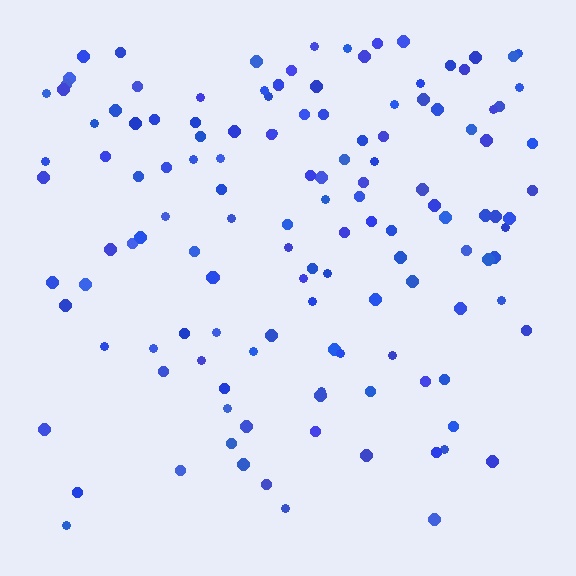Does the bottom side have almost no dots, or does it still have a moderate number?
Still a moderate number, just noticeably fewer than the top.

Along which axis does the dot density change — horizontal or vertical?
Vertical.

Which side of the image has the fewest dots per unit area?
The bottom.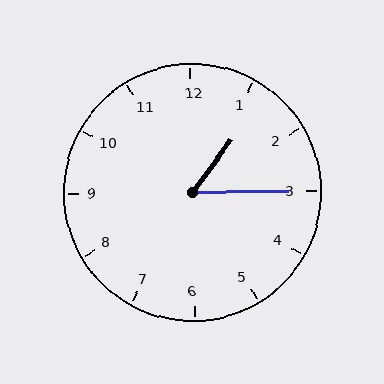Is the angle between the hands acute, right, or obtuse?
It is acute.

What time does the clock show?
1:15.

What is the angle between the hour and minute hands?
Approximately 52 degrees.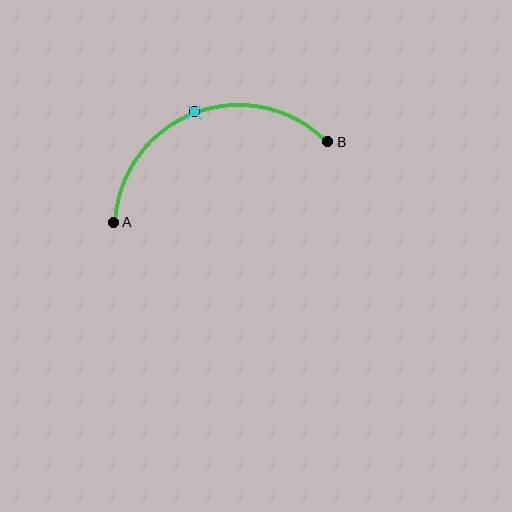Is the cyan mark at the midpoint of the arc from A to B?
Yes. The cyan mark lies on the arc at equal arc-length from both A and B — it is the arc midpoint.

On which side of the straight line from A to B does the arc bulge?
The arc bulges above the straight line connecting A and B.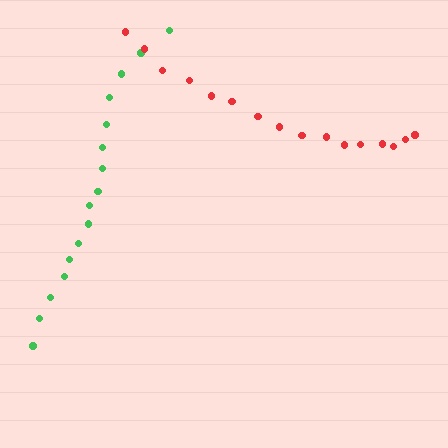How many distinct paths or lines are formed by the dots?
There are 2 distinct paths.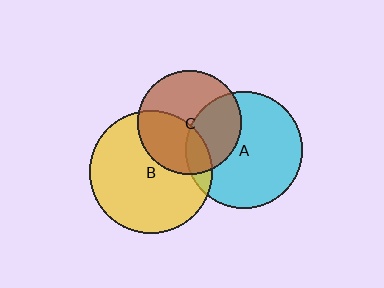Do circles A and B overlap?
Yes.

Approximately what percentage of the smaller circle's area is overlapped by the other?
Approximately 10%.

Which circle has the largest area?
Circle B (yellow).